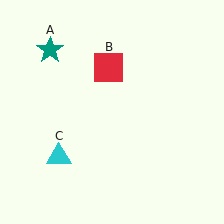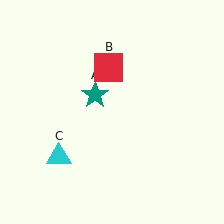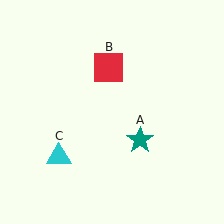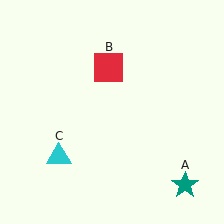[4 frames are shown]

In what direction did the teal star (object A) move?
The teal star (object A) moved down and to the right.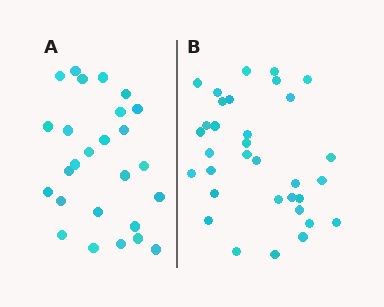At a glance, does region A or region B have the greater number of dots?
Region B (the right region) has more dots.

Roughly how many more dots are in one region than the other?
Region B has roughly 8 or so more dots than region A.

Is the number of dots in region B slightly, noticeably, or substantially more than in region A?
Region B has noticeably more, but not dramatically so. The ratio is roughly 1.3 to 1.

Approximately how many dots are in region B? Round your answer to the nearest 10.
About 30 dots. (The exact count is 33, which rounds to 30.)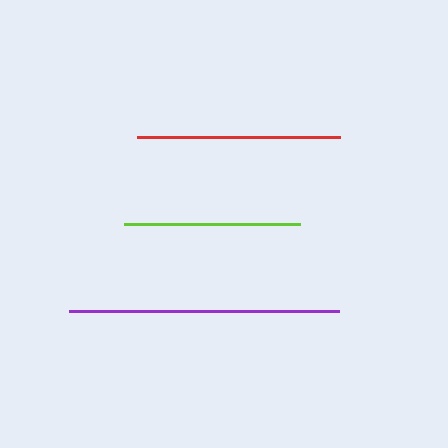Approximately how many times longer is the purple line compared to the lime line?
The purple line is approximately 1.5 times the length of the lime line.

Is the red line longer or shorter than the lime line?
The red line is longer than the lime line.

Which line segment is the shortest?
The lime line is the shortest at approximately 175 pixels.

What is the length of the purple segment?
The purple segment is approximately 270 pixels long.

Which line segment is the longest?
The purple line is the longest at approximately 270 pixels.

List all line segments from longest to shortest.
From longest to shortest: purple, red, lime.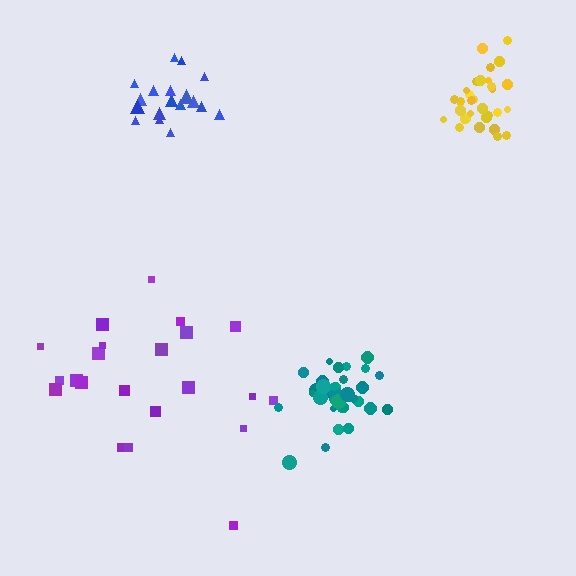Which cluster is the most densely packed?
Teal.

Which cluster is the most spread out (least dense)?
Purple.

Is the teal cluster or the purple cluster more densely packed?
Teal.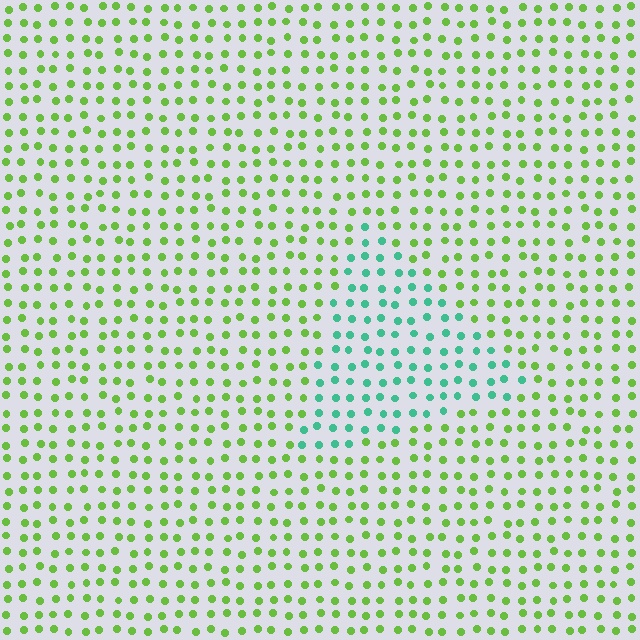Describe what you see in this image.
The image is filled with small lime elements in a uniform arrangement. A triangle-shaped region is visible where the elements are tinted to a slightly different hue, forming a subtle color boundary.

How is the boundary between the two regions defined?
The boundary is defined purely by a slight shift in hue (about 59 degrees). Spacing, size, and orientation are identical on both sides.